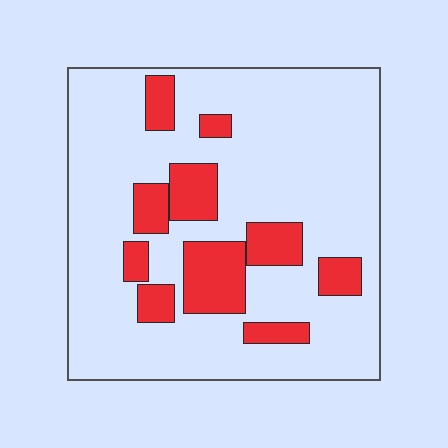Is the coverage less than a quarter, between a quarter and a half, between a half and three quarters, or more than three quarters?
Less than a quarter.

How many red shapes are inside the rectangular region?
10.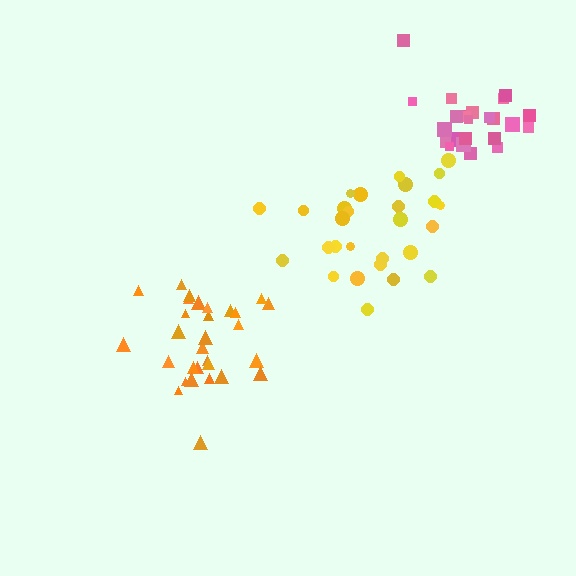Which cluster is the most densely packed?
Pink.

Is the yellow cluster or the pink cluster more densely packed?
Pink.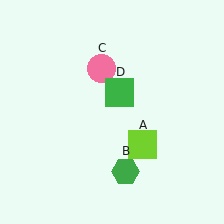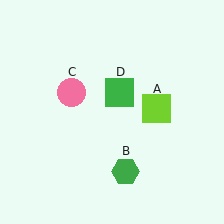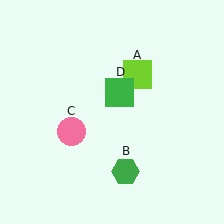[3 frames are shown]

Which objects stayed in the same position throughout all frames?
Green hexagon (object B) and green square (object D) remained stationary.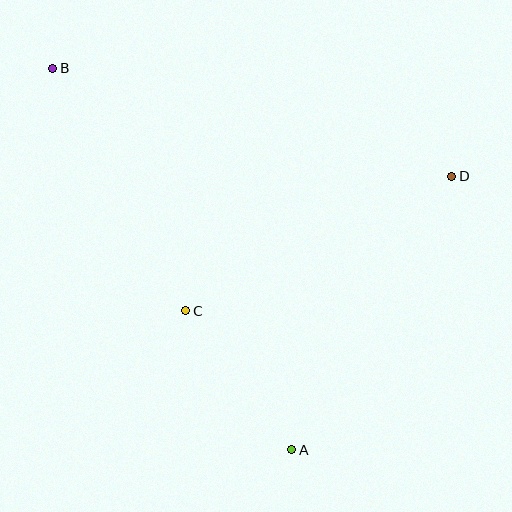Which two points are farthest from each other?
Points A and B are farthest from each other.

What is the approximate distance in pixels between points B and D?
The distance between B and D is approximately 413 pixels.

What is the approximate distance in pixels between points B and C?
The distance between B and C is approximately 277 pixels.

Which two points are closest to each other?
Points A and C are closest to each other.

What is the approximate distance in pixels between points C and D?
The distance between C and D is approximately 298 pixels.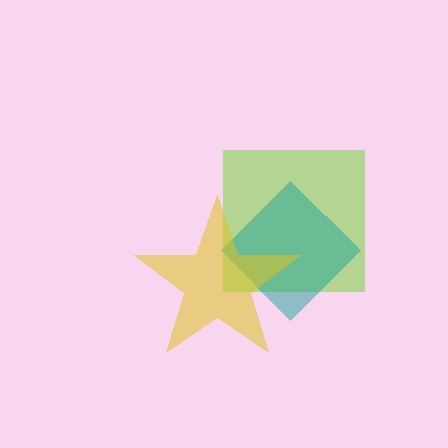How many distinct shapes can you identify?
There are 3 distinct shapes: a lime square, a teal diamond, a yellow star.